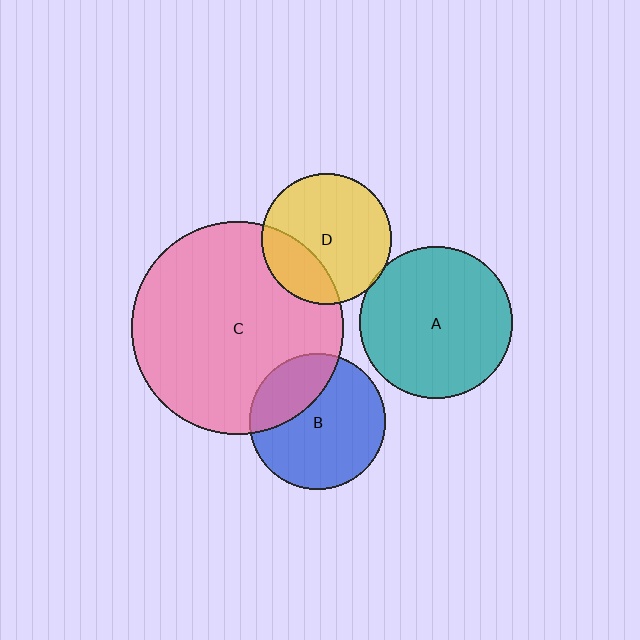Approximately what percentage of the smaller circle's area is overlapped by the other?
Approximately 30%.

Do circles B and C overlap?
Yes.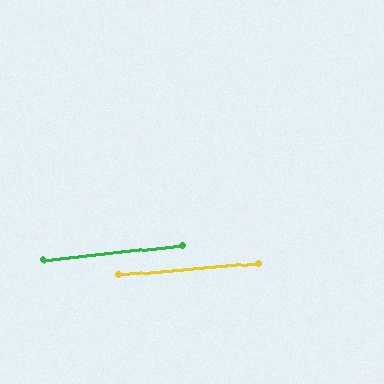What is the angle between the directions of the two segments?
Approximately 1 degree.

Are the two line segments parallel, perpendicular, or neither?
Parallel — their directions differ by only 1.4°.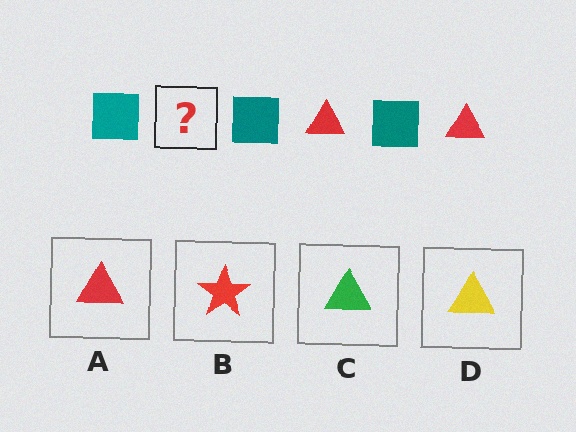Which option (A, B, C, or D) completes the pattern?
A.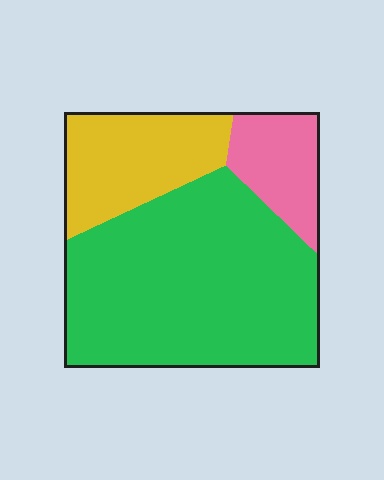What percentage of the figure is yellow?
Yellow covers roughly 25% of the figure.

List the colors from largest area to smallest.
From largest to smallest: green, yellow, pink.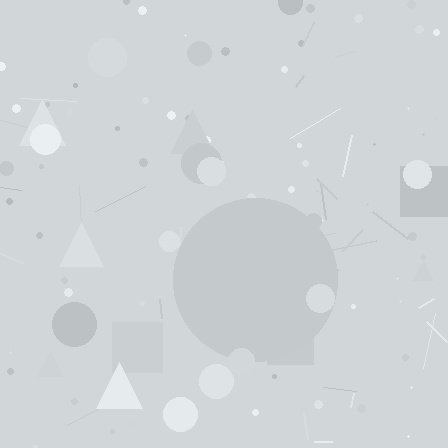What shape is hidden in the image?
A circle is hidden in the image.